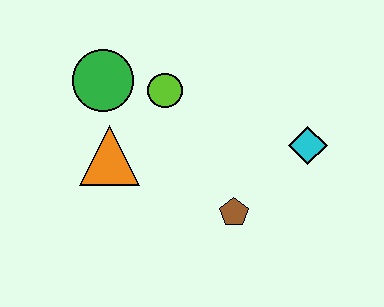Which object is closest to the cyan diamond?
The brown pentagon is closest to the cyan diamond.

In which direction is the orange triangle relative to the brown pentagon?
The orange triangle is to the left of the brown pentagon.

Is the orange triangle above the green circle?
No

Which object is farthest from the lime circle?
The cyan diamond is farthest from the lime circle.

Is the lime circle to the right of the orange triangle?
Yes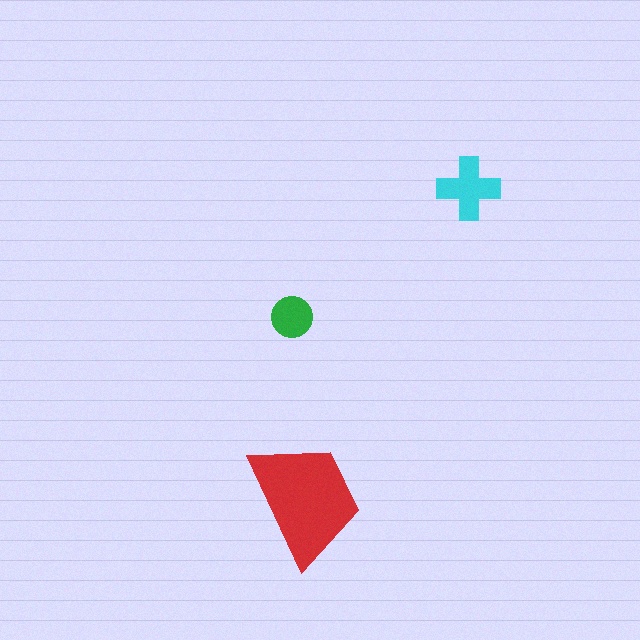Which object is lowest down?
The red trapezoid is bottommost.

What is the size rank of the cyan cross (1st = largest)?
2nd.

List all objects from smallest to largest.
The green circle, the cyan cross, the red trapezoid.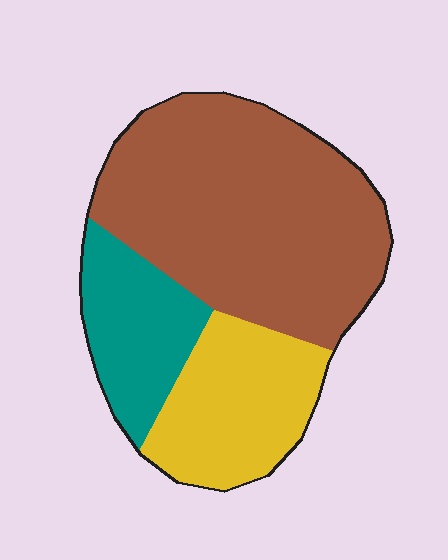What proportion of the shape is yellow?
Yellow covers around 25% of the shape.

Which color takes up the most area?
Brown, at roughly 55%.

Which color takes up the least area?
Teal, at roughly 20%.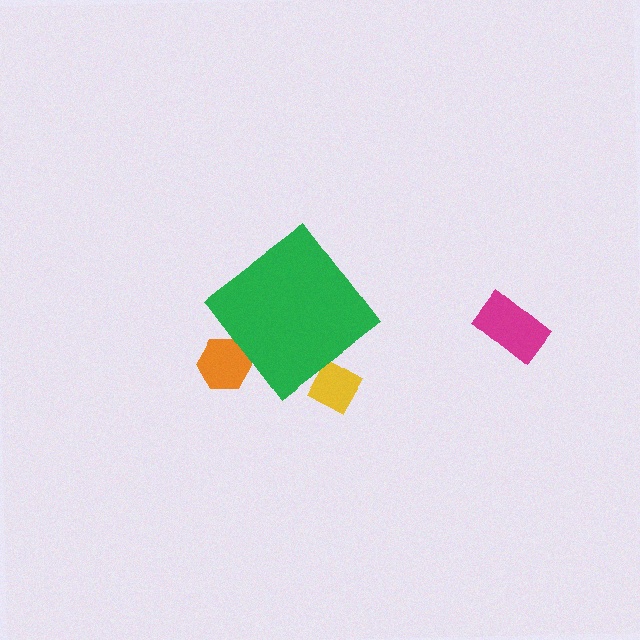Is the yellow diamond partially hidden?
Yes, the yellow diamond is partially hidden behind the green diamond.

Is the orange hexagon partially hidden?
Yes, the orange hexagon is partially hidden behind the green diamond.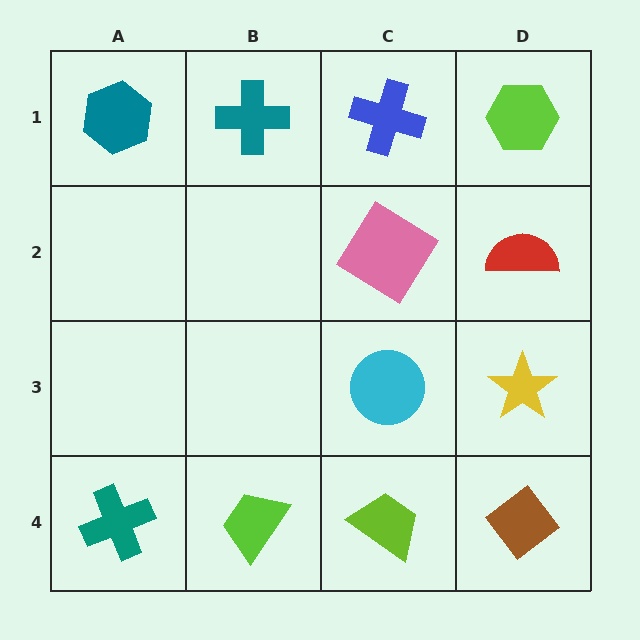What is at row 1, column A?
A teal hexagon.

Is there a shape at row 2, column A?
No, that cell is empty.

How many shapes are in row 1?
4 shapes.